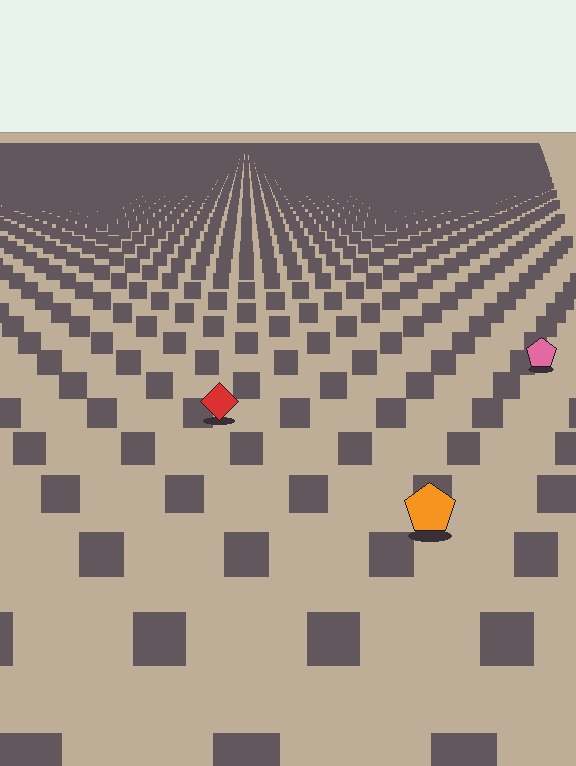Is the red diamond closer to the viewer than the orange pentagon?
No. The orange pentagon is closer — you can tell from the texture gradient: the ground texture is coarser near it.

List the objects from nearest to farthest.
From nearest to farthest: the orange pentagon, the red diamond, the pink pentagon.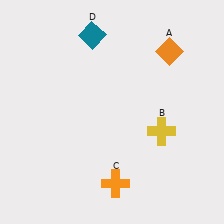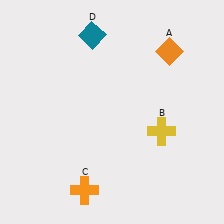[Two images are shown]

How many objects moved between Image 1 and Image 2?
1 object moved between the two images.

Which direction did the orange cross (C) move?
The orange cross (C) moved left.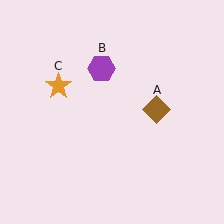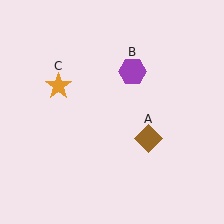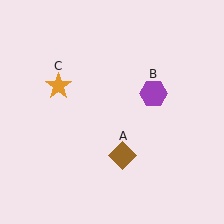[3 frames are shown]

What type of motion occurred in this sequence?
The brown diamond (object A), purple hexagon (object B) rotated clockwise around the center of the scene.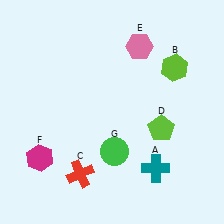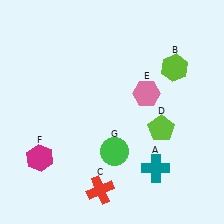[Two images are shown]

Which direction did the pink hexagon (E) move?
The pink hexagon (E) moved down.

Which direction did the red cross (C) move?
The red cross (C) moved right.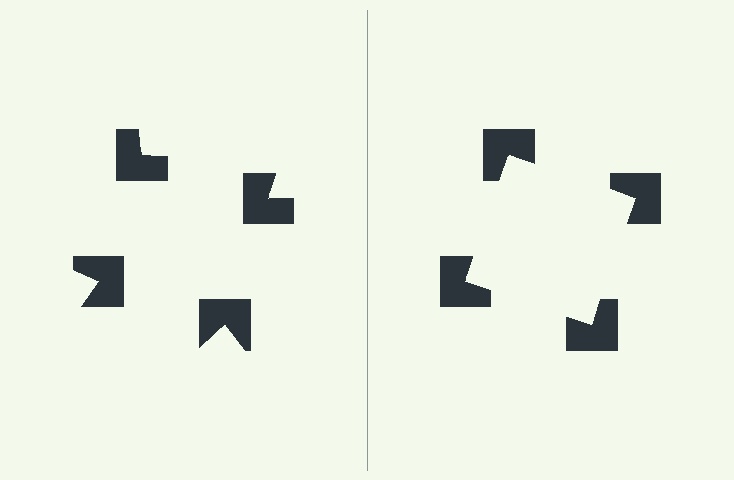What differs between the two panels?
The notched squares are positioned identically on both sides; only the wedge orientations differ. On the right they align to a square; on the left they are misaligned.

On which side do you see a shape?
An illusory square appears on the right side. On the left side the wedge cuts are rotated, so no coherent shape forms.